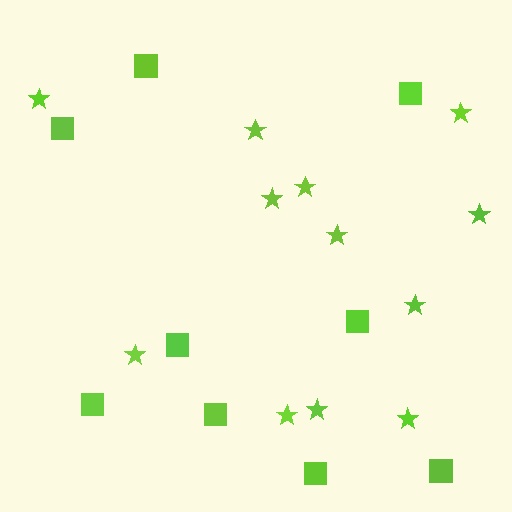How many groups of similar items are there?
There are 2 groups: one group of squares (9) and one group of stars (12).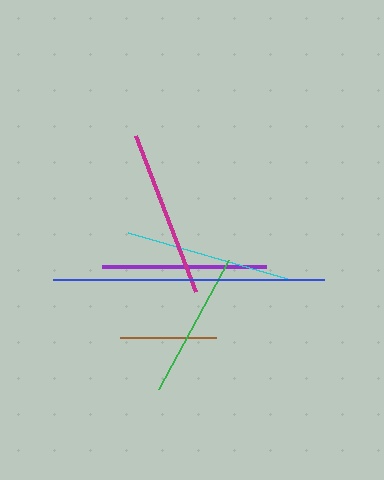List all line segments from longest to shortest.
From longest to shortest: blue, magenta, cyan, purple, green, brown.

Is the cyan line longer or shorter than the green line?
The cyan line is longer than the green line.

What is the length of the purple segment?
The purple segment is approximately 164 pixels long.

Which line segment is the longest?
The blue line is the longest at approximately 271 pixels.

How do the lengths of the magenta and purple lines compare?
The magenta and purple lines are approximately the same length.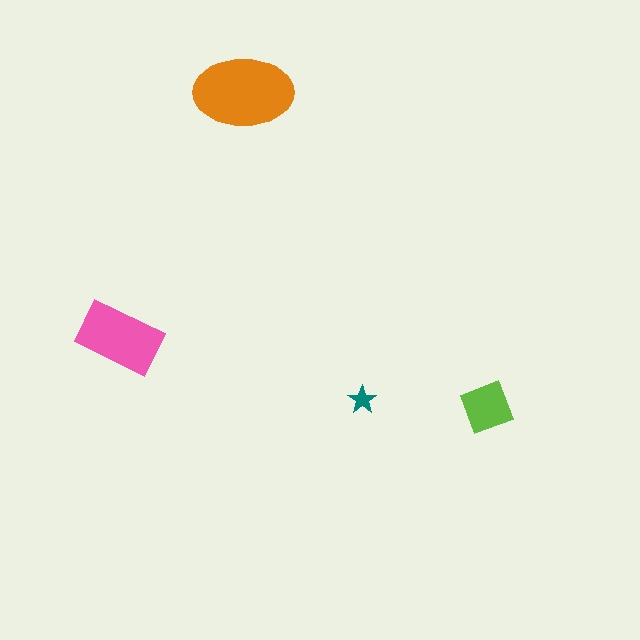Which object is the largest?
The orange ellipse.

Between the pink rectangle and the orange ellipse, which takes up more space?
The orange ellipse.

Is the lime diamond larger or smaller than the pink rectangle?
Smaller.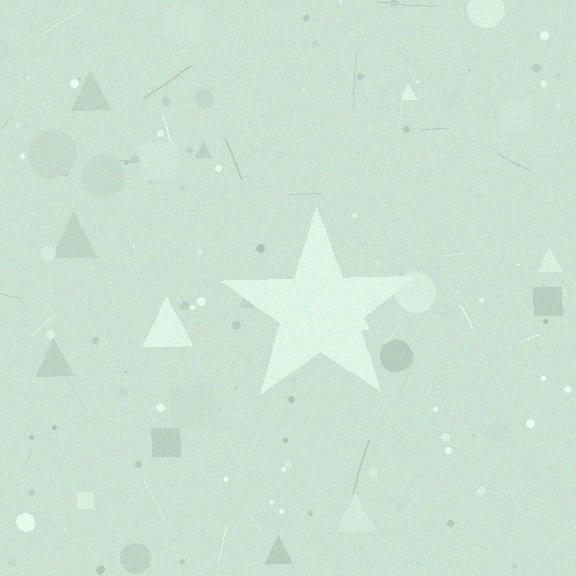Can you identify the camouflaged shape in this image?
The camouflaged shape is a star.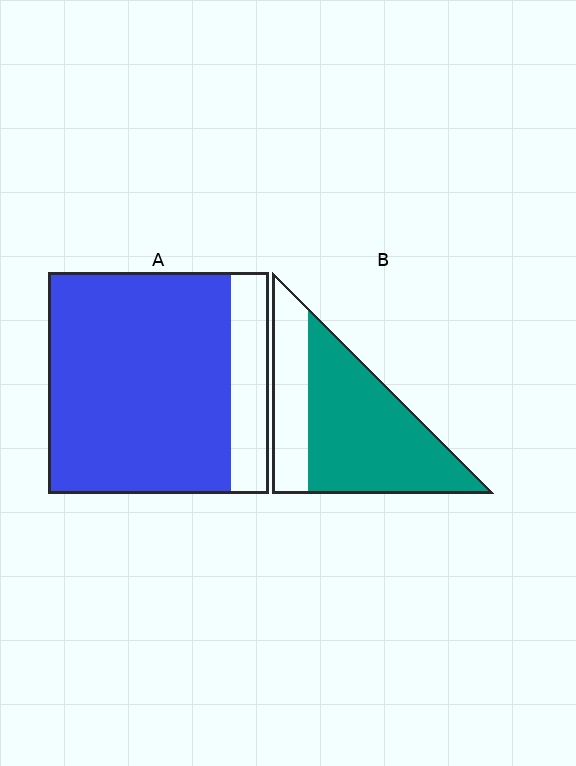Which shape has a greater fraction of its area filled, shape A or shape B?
Shape A.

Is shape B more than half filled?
Yes.